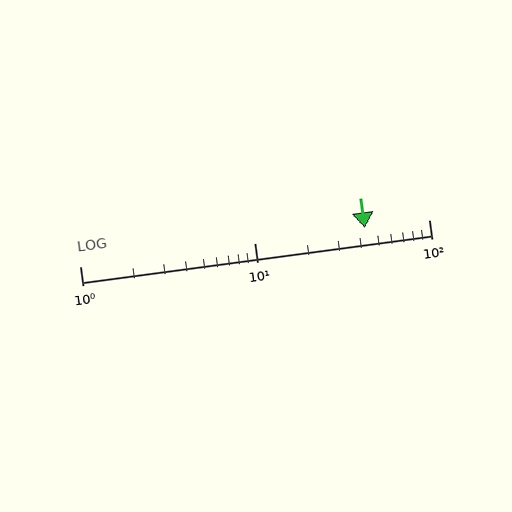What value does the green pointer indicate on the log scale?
The pointer indicates approximately 43.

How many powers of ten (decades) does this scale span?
The scale spans 2 decades, from 1 to 100.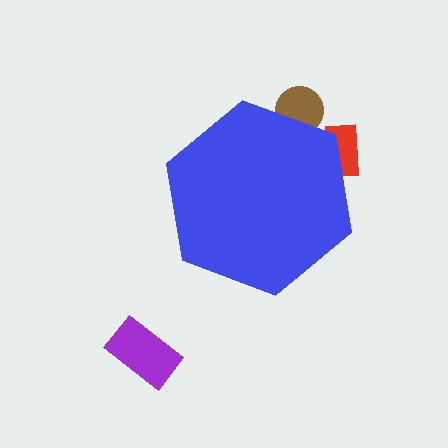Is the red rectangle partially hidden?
Yes, the red rectangle is partially hidden behind the blue hexagon.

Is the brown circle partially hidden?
Yes, the brown circle is partially hidden behind the blue hexagon.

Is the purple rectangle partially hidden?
No, the purple rectangle is fully visible.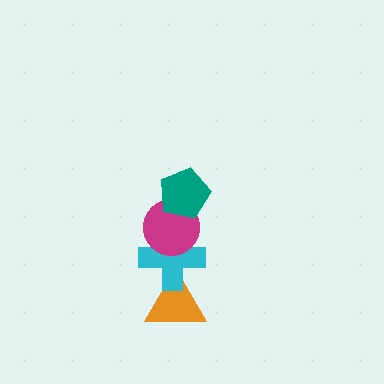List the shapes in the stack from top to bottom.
From top to bottom: the teal pentagon, the magenta circle, the cyan cross, the orange triangle.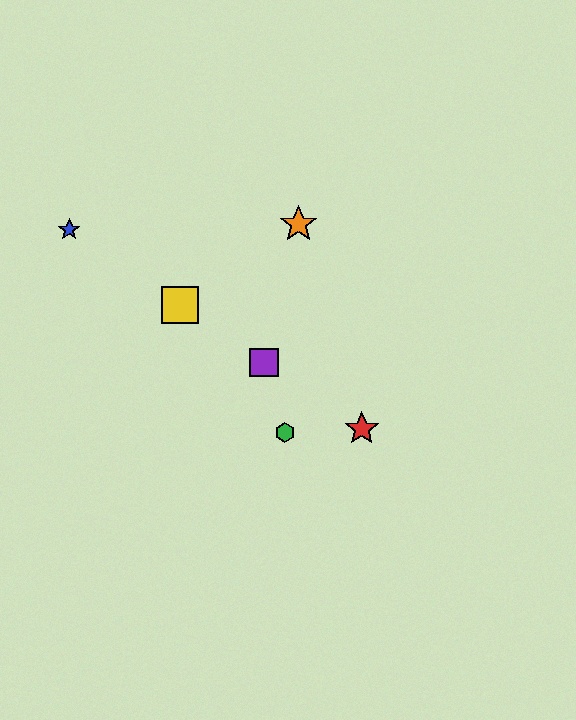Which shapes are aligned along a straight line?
The red star, the blue star, the yellow square, the purple square are aligned along a straight line.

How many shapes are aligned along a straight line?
4 shapes (the red star, the blue star, the yellow square, the purple square) are aligned along a straight line.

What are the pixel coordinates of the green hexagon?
The green hexagon is at (285, 432).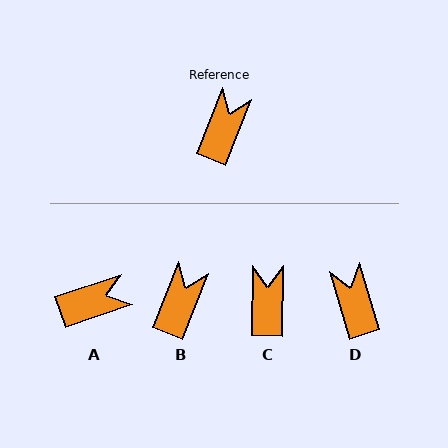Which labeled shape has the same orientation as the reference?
B.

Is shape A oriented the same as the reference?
No, it is off by about 49 degrees.